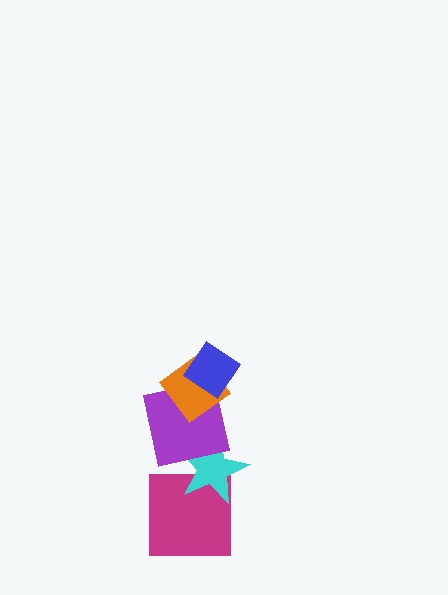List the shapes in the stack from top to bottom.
From top to bottom: the blue diamond, the orange diamond, the purple square, the cyan star, the magenta square.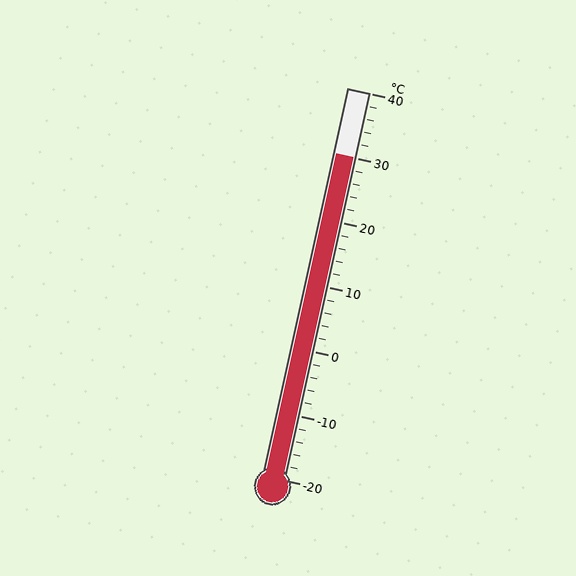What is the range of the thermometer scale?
The thermometer scale ranges from -20°C to 40°C.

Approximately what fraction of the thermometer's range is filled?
The thermometer is filled to approximately 85% of its range.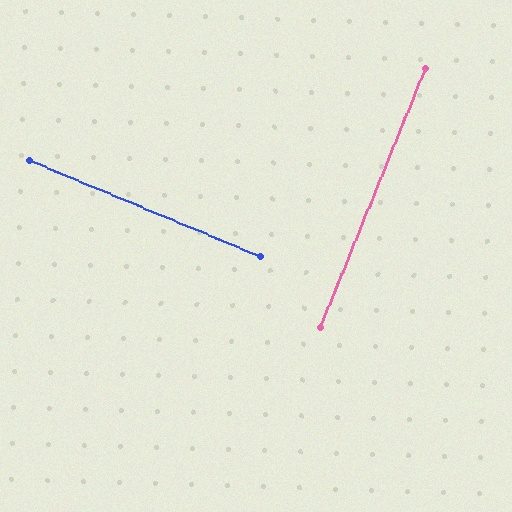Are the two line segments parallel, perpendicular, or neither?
Perpendicular — they meet at approximately 89°.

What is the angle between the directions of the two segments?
Approximately 89 degrees.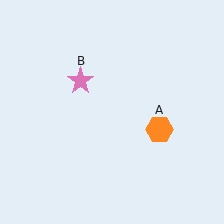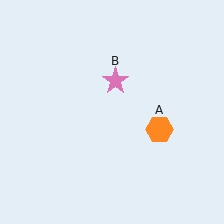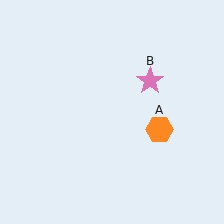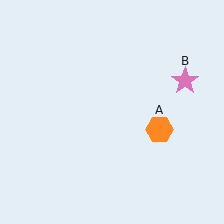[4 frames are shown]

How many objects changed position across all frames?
1 object changed position: pink star (object B).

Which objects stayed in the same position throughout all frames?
Orange hexagon (object A) remained stationary.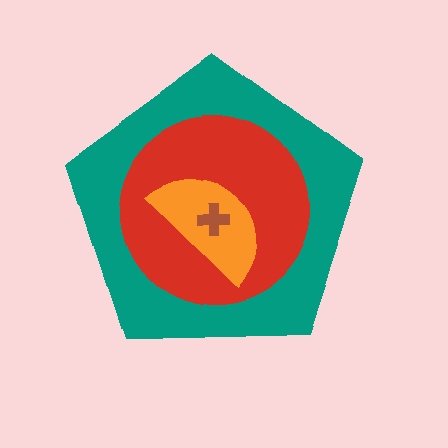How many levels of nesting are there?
4.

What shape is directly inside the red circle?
The orange semicircle.